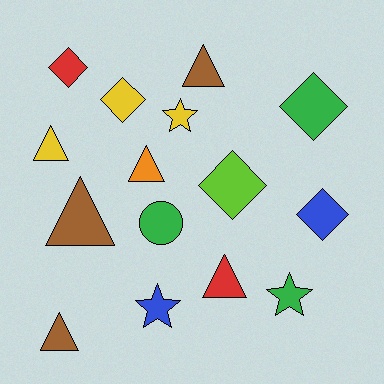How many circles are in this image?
There is 1 circle.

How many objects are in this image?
There are 15 objects.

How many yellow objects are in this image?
There are 3 yellow objects.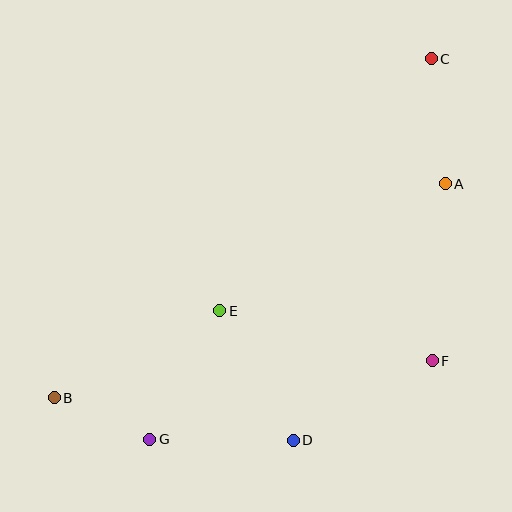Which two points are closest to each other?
Points B and G are closest to each other.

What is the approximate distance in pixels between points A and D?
The distance between A and D is approximately 298 pixels.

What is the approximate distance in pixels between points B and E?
The distance between B and E is approximately 187 pixels.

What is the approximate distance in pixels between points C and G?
The distance between C and G is approximately 473 pixels.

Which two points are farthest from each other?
Points B and C are farthest from each other.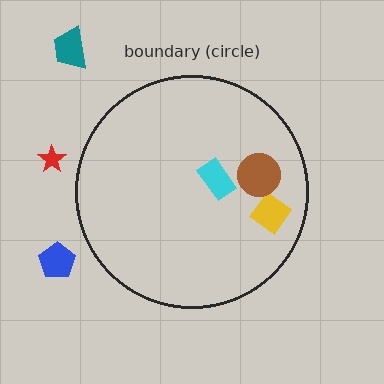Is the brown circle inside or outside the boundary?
Inside.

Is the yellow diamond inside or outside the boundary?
Inside.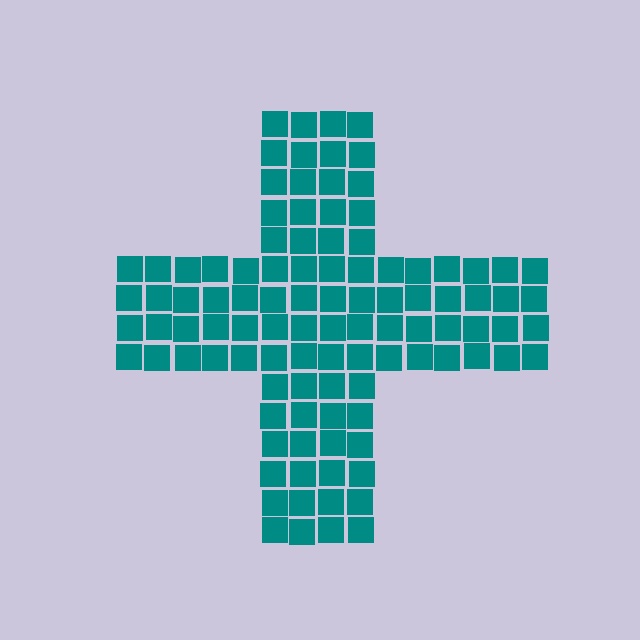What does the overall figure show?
The overall figure shows a cross.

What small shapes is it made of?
It is made of small squares.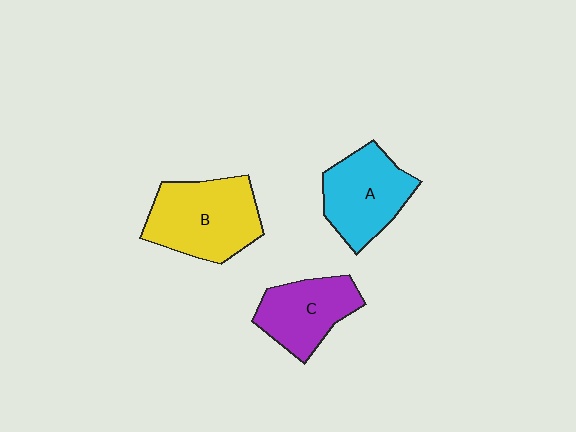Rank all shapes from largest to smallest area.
From largest to smallest: B (yellow), A (cyan), C (purple).